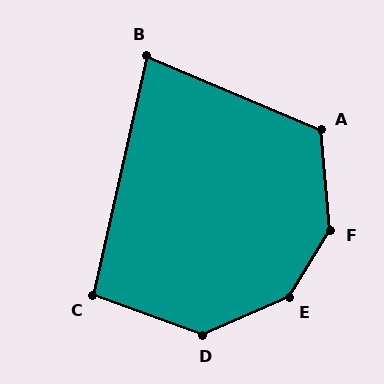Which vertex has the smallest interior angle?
B, at approximately 80 degrees.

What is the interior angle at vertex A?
Approximately 118 degrees (obtuse).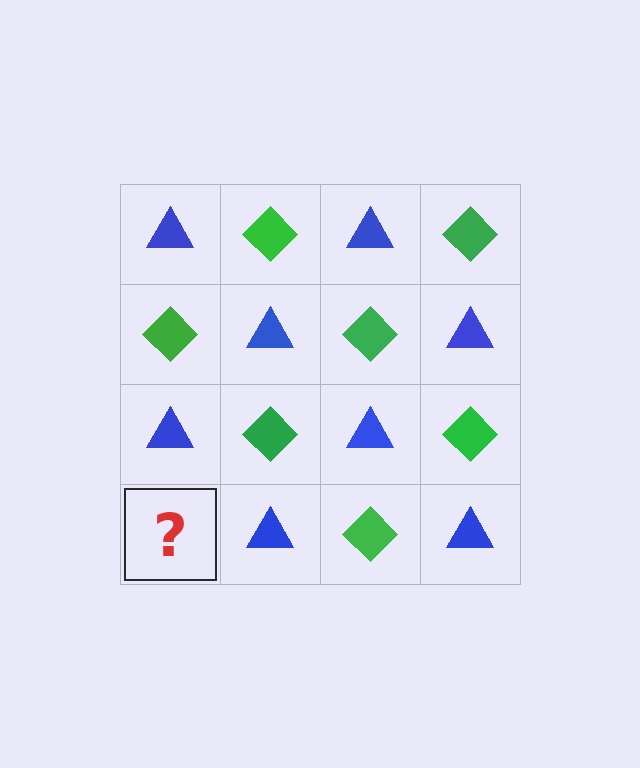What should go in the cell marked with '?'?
The missing cell should contain a green diamond.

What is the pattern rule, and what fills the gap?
The rule is that it alternates blue triangle and green diamond in a checkerboard pattern. The gap should be filled with a green diamond.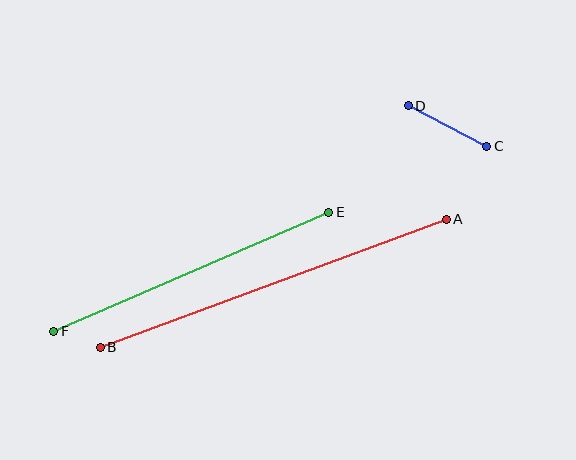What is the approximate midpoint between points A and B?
The midpoint is at approximately (273, 283) pixels.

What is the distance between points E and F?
The distance is approximately 300 pixels.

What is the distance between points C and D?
The distance is approximately 88 pixels.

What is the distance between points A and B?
The distance is approximately 369 pixels.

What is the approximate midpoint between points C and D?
The midpoint is at approximately (447, 126) pixels.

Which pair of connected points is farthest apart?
Points A and B are farthest apart.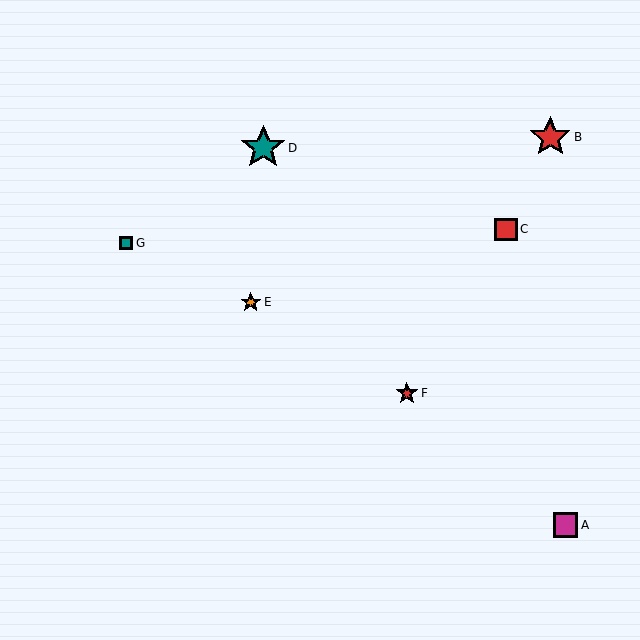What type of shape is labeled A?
Shape A is a magenta square.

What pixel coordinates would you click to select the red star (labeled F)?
Click at (407, 393) to select the red star F.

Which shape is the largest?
The teal star (labeled D) is the largest.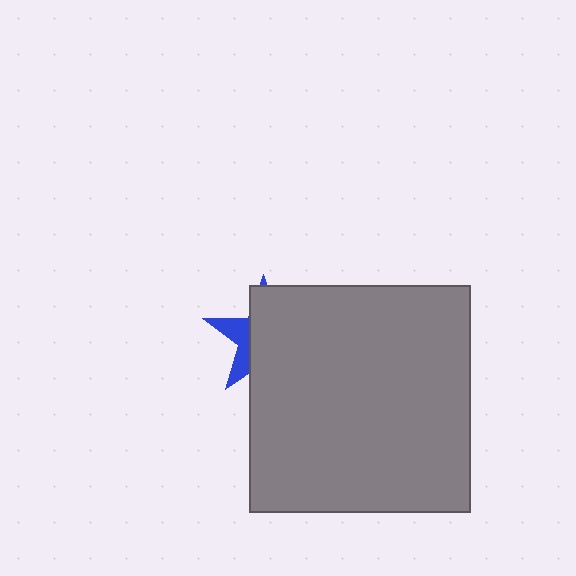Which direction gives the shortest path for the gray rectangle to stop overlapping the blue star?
Moving right gives the shortest separation.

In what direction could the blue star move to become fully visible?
The blue star could move left. That would shift it out from behind the gray rectangle entirely.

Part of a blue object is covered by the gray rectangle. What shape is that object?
It is a star.